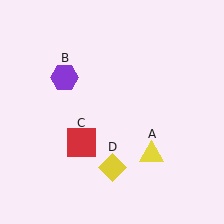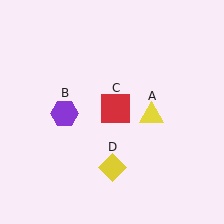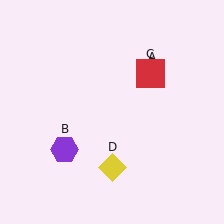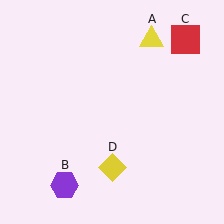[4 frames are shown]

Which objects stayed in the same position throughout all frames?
Yellow diamond (object D) remained stationary.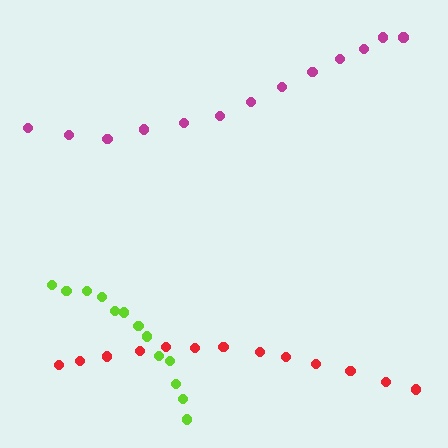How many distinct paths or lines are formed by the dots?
There are 3 distinct paths.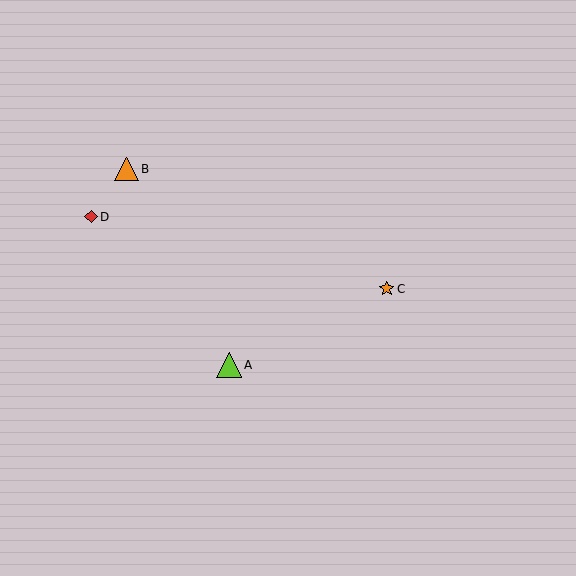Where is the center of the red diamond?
The center of the red diamond is at (91, 217).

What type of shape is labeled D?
Shape D is a red diamond.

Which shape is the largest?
The lime triangle (labeled A) is the largest.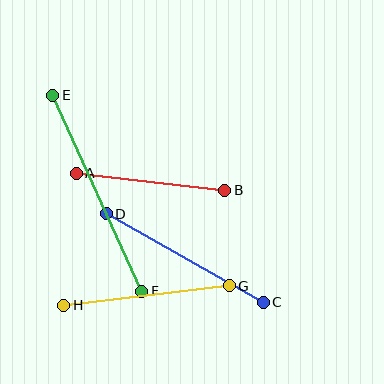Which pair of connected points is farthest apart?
Points E and F are farthest apart.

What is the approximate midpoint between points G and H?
The midpoint is at approximately (146, 296) pixels.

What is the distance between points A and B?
The distance is approximately 149 pixels.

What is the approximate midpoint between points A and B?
The midpoint is at approximately (150, 182) pixels.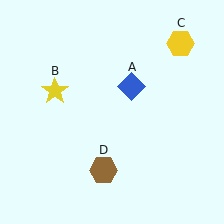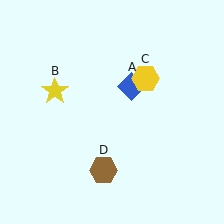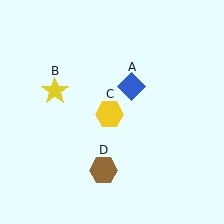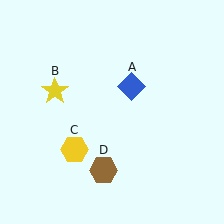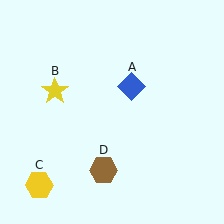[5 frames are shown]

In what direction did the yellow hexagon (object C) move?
The yellow hexagon (object C) moved down and to the left.